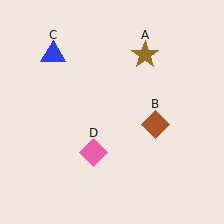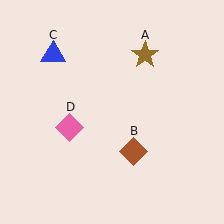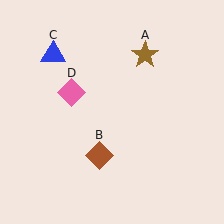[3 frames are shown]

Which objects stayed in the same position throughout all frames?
Brown star (object A) and blue triangle (object C) remained stationary.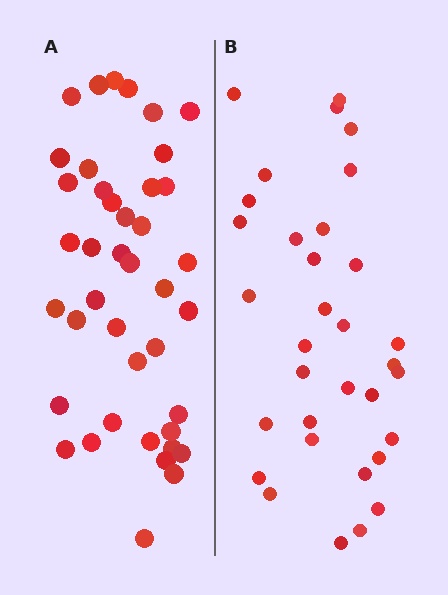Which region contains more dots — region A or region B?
Region A (the left region) has more dots.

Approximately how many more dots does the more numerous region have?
Region A has roughly 8 or so more dots than region B.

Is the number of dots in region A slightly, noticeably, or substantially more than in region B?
Region A has only slightly more — the two regions are fairly close. The ratio is roughly 1.2 to 1.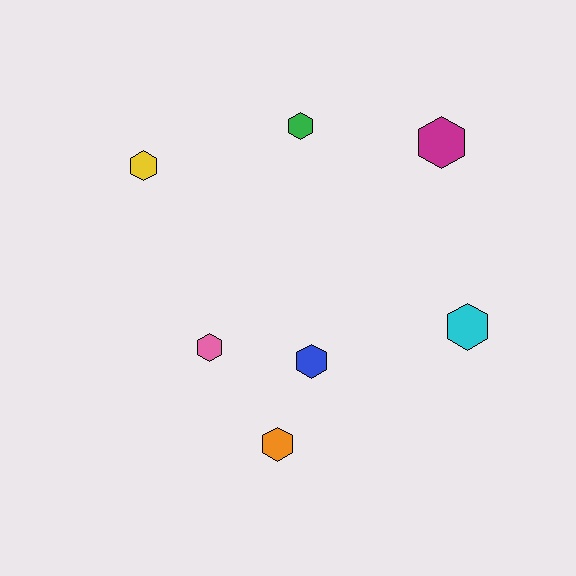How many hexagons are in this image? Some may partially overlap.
There are 7 hexagons.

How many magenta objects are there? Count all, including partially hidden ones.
There is 1 magenta object.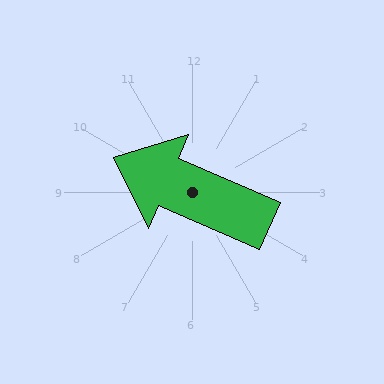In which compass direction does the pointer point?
Northwest.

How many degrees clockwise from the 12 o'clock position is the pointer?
Approximately 294 degrees.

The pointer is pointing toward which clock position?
Roughly 10 o'clock.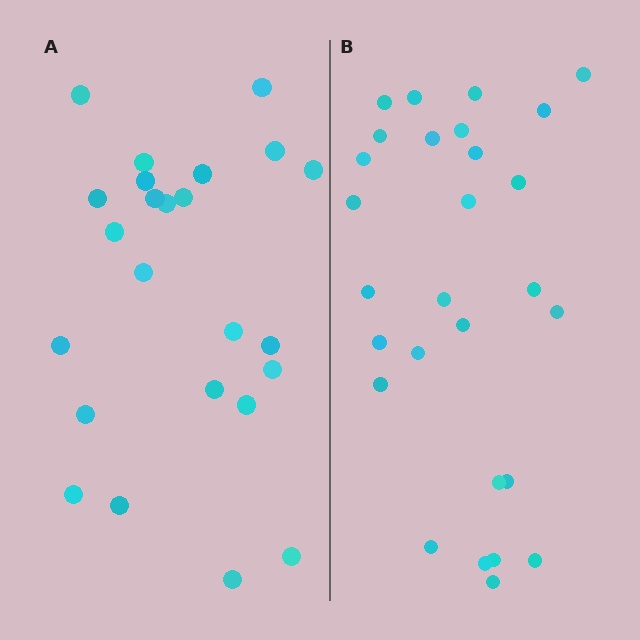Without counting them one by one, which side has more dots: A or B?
Region B (the right region) has more dots.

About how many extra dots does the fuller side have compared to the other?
Region B has about 4 more dots than region A.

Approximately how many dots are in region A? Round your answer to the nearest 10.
About 20 dots. (The exact count is 24, which rounds to 20.)